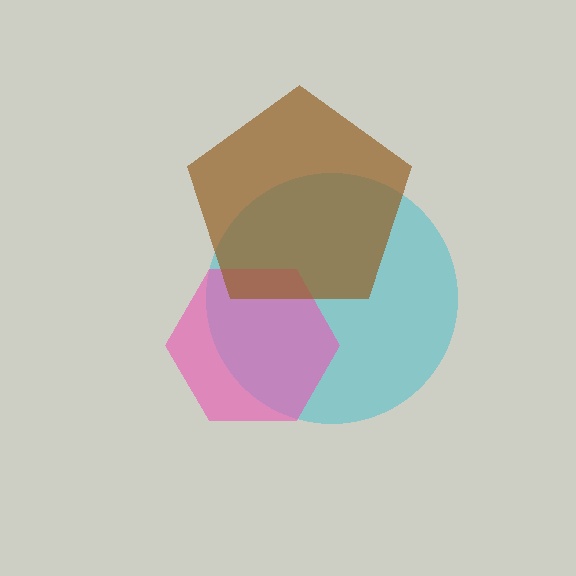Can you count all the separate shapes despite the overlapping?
Yes, there are 3 separate shapes.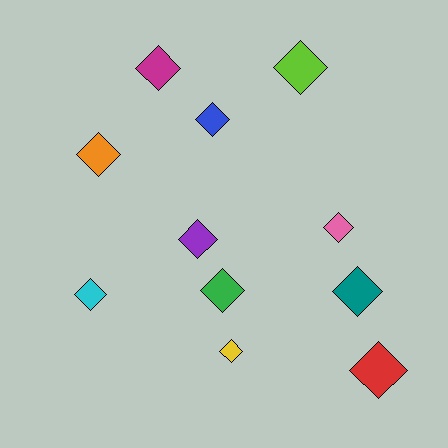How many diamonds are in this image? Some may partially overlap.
There are 11 diamonds.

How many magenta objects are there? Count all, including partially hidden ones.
There is 1 magenta object.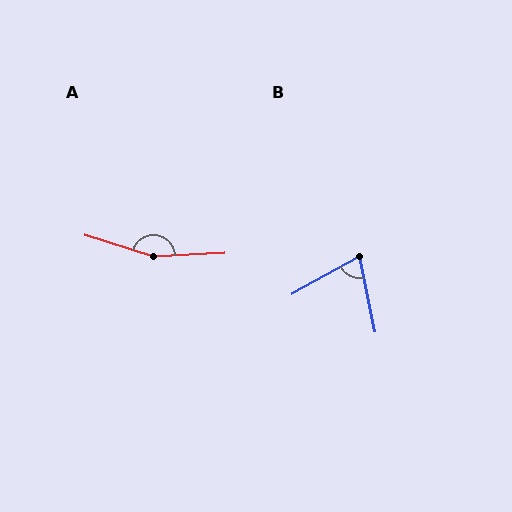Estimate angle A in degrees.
Approximately 160 degrees.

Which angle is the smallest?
B, at approximately 72 degrees.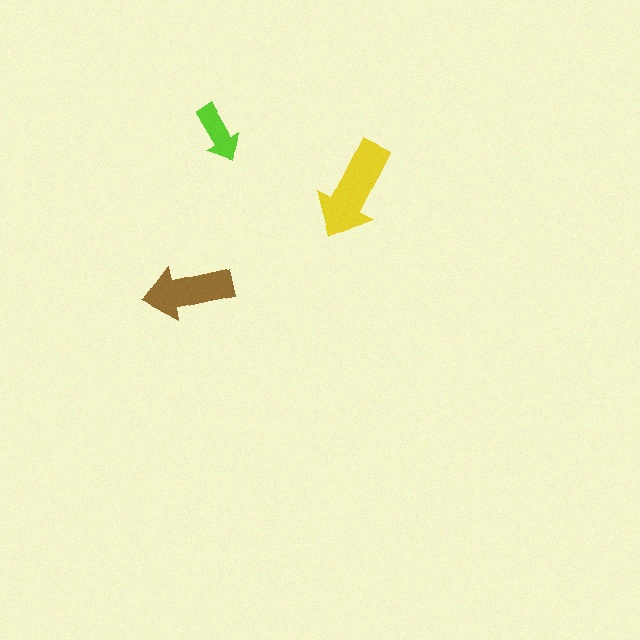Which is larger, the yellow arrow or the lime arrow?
The yellow one.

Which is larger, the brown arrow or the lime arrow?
The brown one.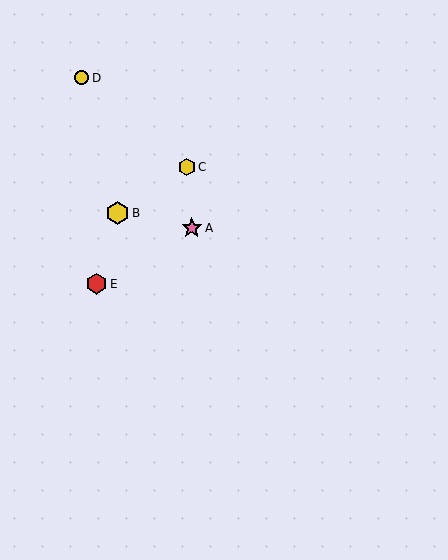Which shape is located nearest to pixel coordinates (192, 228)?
The pink star (labeled A) at (192, 228) is nearest to that location.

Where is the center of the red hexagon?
The center of the red hexagon is at (97, 284).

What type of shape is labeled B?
Shape B is a yellow hexagon.